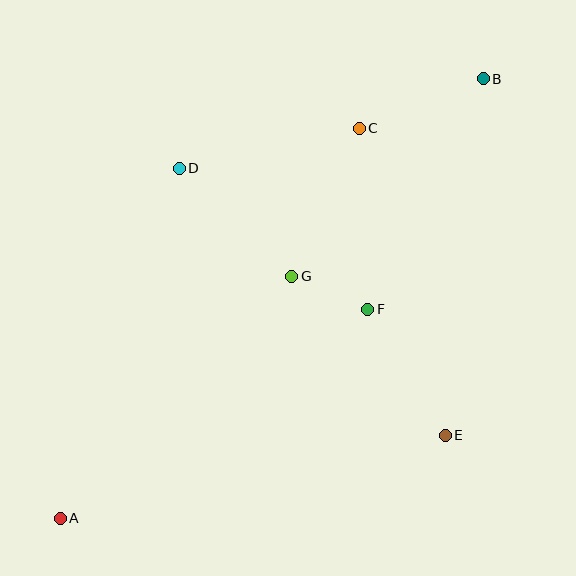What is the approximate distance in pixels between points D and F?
The distance between D and F is approximately 235 pixels.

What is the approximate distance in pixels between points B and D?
The distance between B and D is approximately 317 pixels.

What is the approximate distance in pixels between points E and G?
The distance between E and G is approximately 221 pixels.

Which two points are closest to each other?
Points F and G are closest to each other.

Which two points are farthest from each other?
Points A and B are farthest from each other.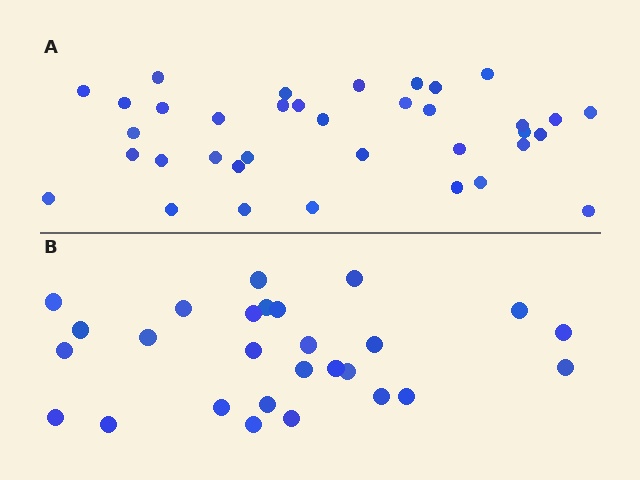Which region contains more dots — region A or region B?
Region A (the top region) has more dots.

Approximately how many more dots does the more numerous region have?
Region A has roughly 8 or so more dots than region B.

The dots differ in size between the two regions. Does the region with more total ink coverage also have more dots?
No. Region B has more total ink coverage because its dots are larger, but region A actually contains more individual dots. Total area can be misleading — the number of items is what matters here.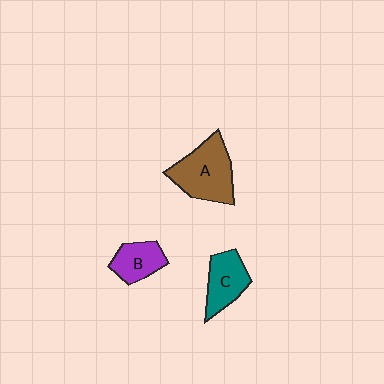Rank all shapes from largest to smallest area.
From largest to smallest: A (brown), C (teal), B (purple).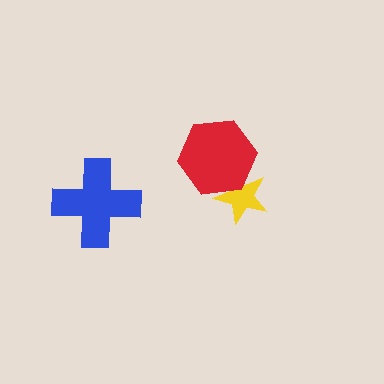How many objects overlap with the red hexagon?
1 object overlaps with the red hexagon.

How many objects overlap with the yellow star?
1 object overlaps with the yellow star.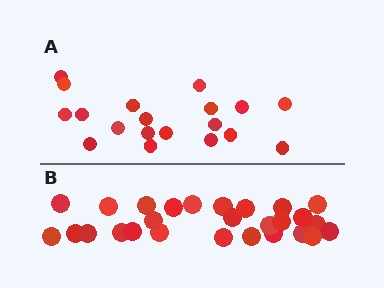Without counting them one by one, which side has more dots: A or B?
Region B (the bottom region) has more dots.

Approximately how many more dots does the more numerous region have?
Region B has roughly 8 or so more dots than region A.